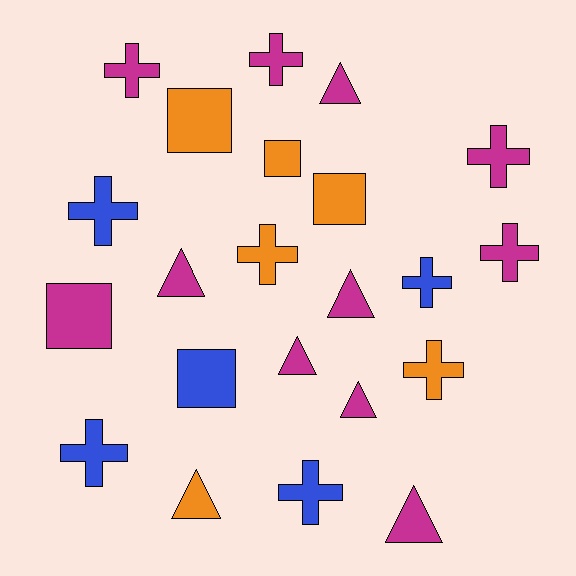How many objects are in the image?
There are 22 objects.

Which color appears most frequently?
Magenta, with 11 objects.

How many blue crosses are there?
There are 4 blue crosses.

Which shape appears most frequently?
Cross, with 10 objects.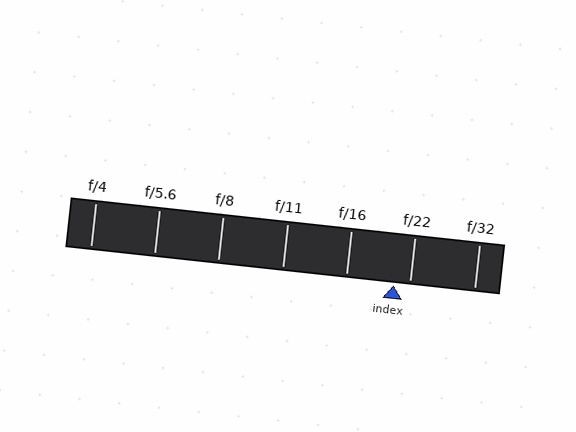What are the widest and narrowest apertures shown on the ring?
The widest aperture shown is f/4 and the narrowest is f/32.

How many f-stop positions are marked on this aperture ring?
There are 7 f-stop positions marked.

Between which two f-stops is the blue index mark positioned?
The index mark is between f/16 and f/22.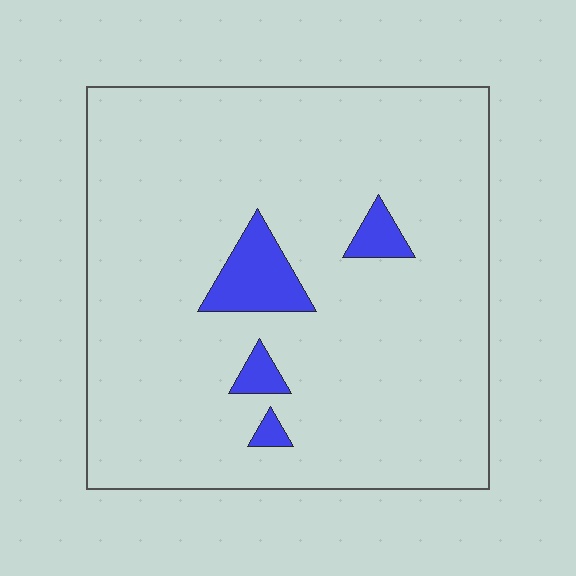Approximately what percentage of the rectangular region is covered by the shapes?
Approximately 5%.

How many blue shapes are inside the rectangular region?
4.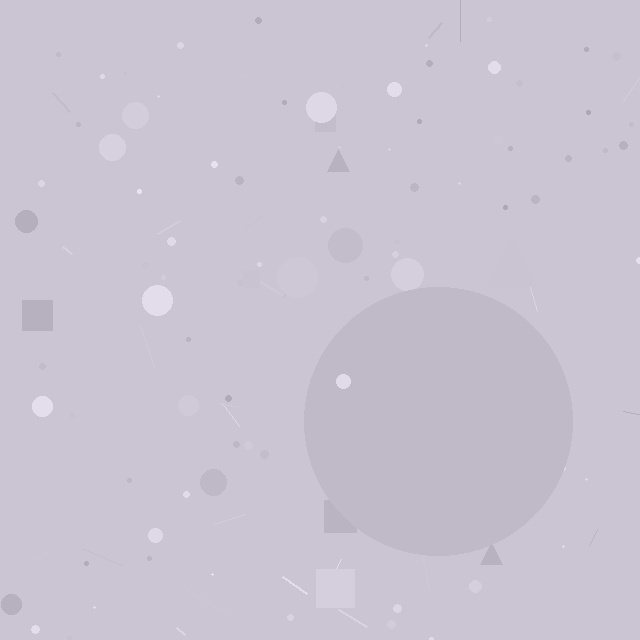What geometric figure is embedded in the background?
A circle is embedded in the background.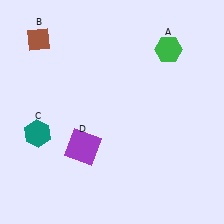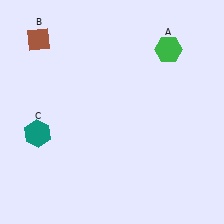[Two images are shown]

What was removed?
The purple square (D) was removed in Image 2.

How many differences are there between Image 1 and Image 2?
There is 1 difference between the two images.